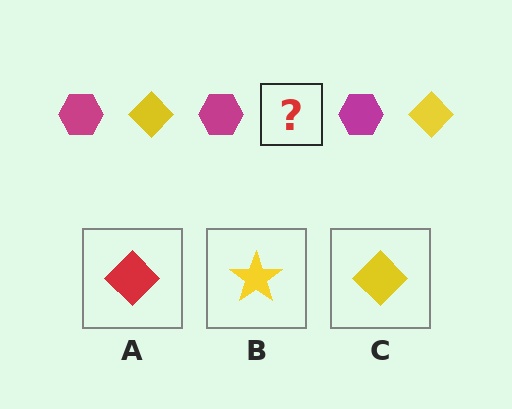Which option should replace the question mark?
Option C.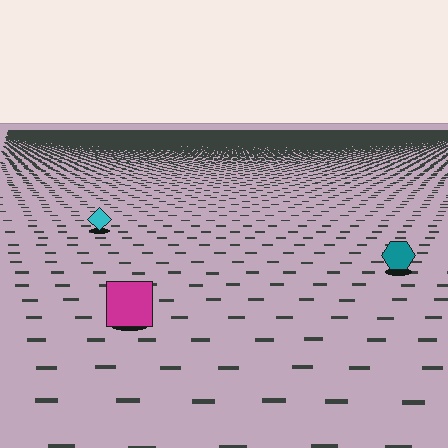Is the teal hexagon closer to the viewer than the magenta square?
No. The magenta square is closer — you can tell from the texture gradient: the ground texture is coarser near it.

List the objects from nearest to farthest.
From nearest to farthest: the magenta square, the teal hexagon, the cyan diamond.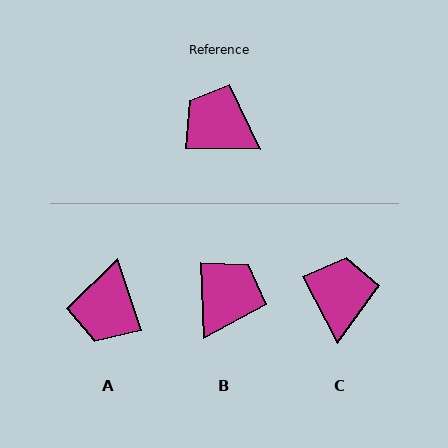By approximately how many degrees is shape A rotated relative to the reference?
Approximately 109 degrees counter-clockwise.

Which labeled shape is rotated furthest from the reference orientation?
A, about 109 degrees away.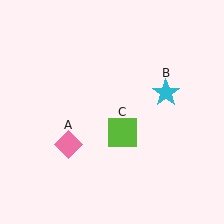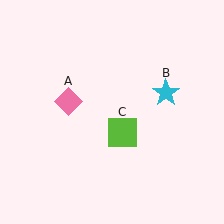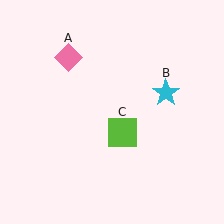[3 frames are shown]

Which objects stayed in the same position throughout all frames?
Cyan star (object B) and lime square (object C) remained stationary.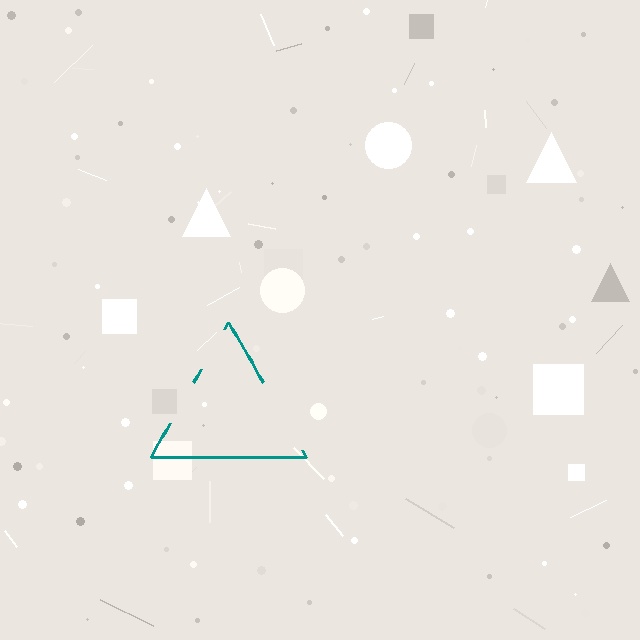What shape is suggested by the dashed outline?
The dashed outline suggests a triangle.